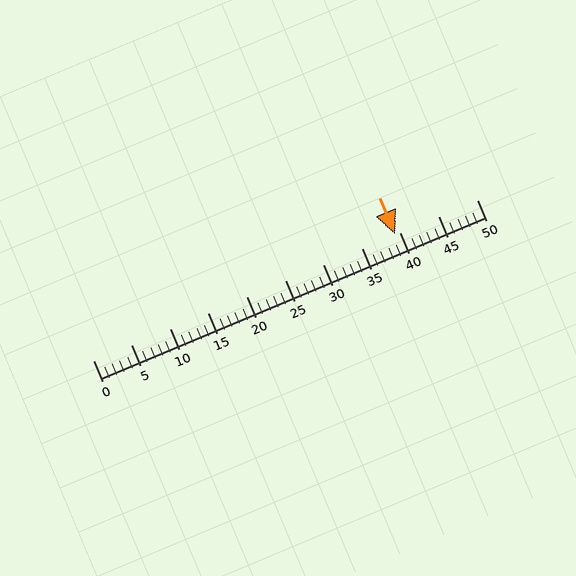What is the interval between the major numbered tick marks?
The major tick marks are spaced 5 units apart.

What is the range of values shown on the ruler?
The ruler shows values from 0 to 50.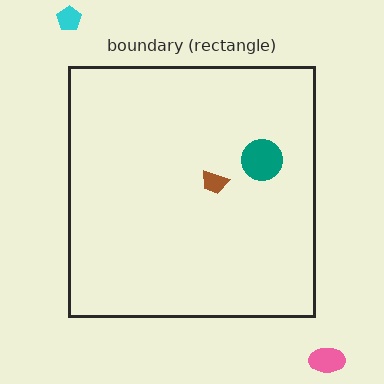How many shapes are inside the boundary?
2 inside, 2 outside.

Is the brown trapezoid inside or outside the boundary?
Inside.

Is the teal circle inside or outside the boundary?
Inside.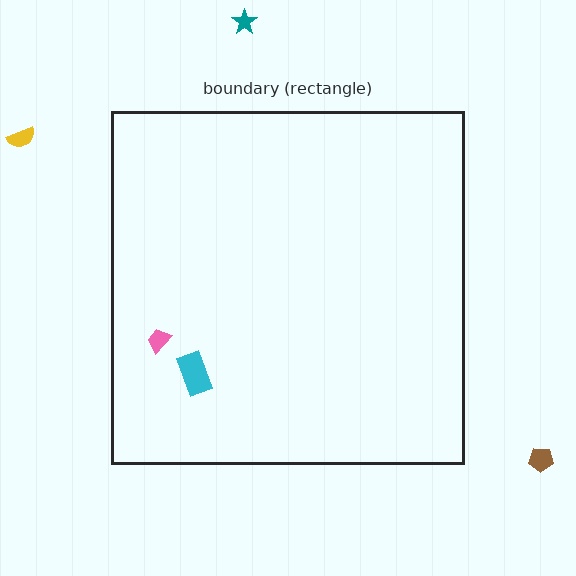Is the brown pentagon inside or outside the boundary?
Outside.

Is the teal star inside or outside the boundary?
Outside.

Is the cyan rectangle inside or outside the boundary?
Inside.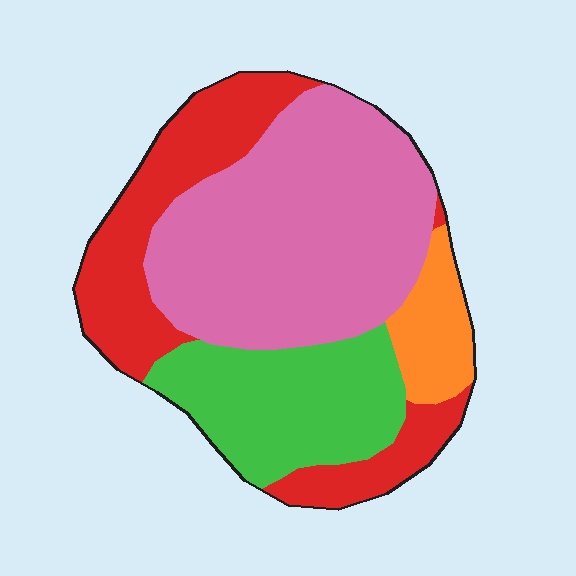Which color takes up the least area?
Orange, at roughly 10%.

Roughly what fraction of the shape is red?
Red takes up between a sixth and a third of the shape.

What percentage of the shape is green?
Green covers about 20% of the shape.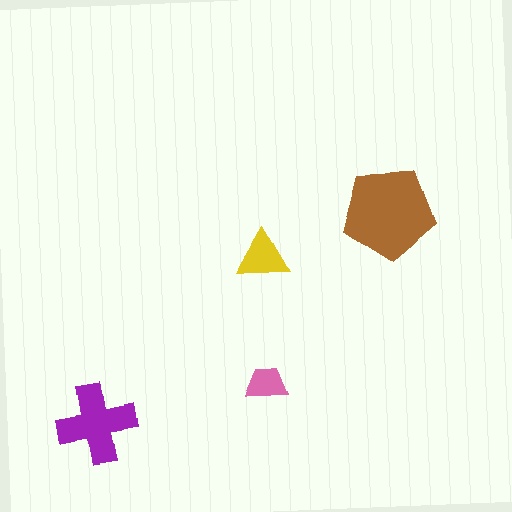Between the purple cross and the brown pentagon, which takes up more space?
The brown pentagon.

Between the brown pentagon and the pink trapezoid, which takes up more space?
The brown pentagon.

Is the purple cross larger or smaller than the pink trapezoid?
Larger.